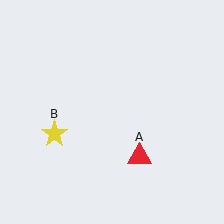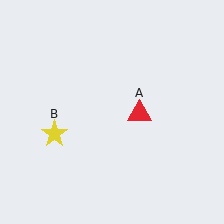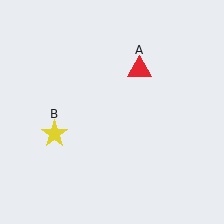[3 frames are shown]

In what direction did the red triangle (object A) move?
The red triangle (object A) moved up.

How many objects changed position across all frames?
1 object changed position: red triangle (object A).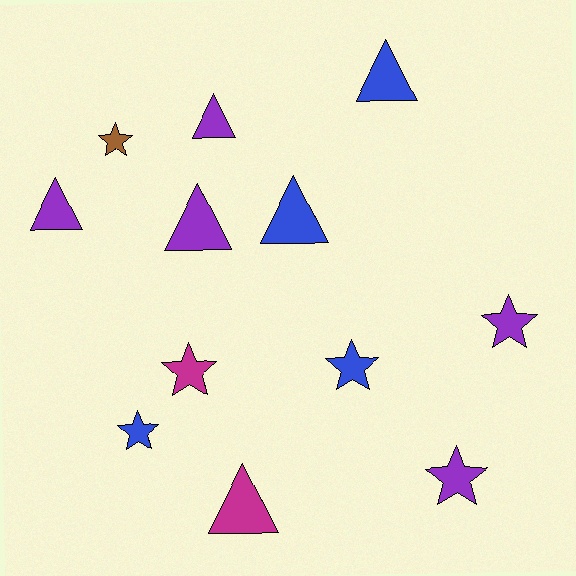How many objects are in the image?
There are 12 objects.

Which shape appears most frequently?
Star, with 6 objects.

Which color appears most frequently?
Purple, with 5 objects.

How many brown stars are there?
There is 1 brown star.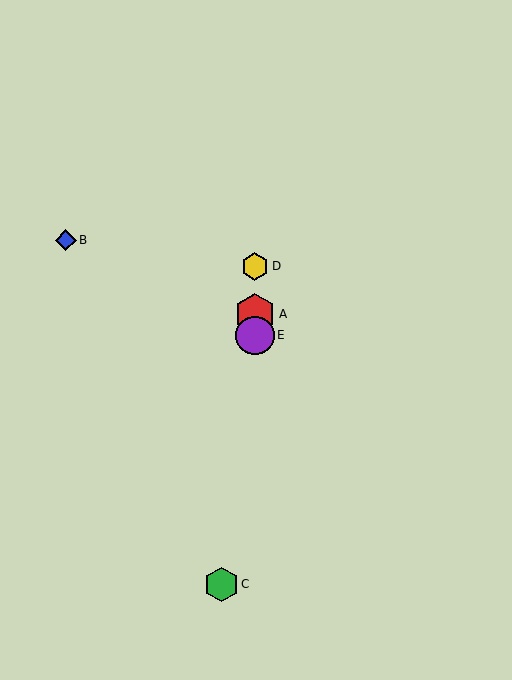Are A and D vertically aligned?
Yes, both are at x≈255.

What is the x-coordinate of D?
Object D is at x≈255.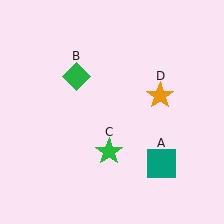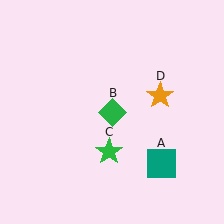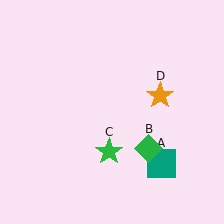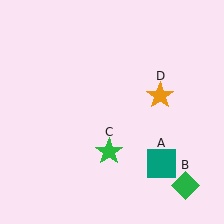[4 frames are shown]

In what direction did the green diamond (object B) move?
The green diamond (object B) moved down and to the right.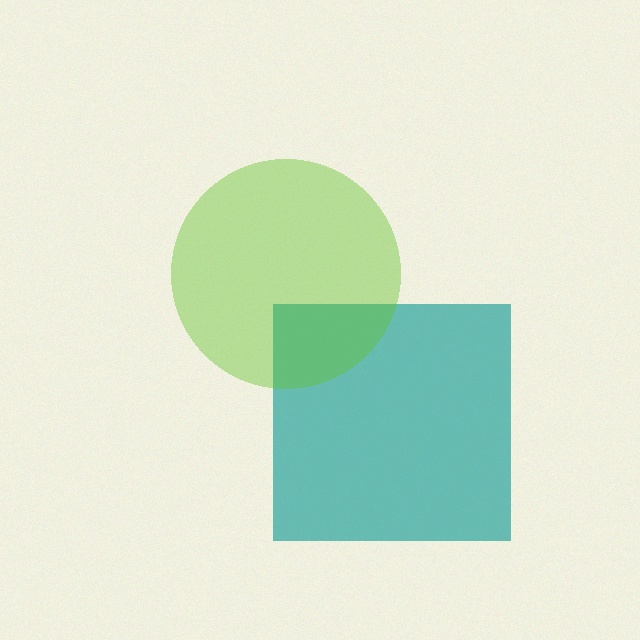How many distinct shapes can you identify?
There are 2 distinct shapes: a teal square, a lime circle.